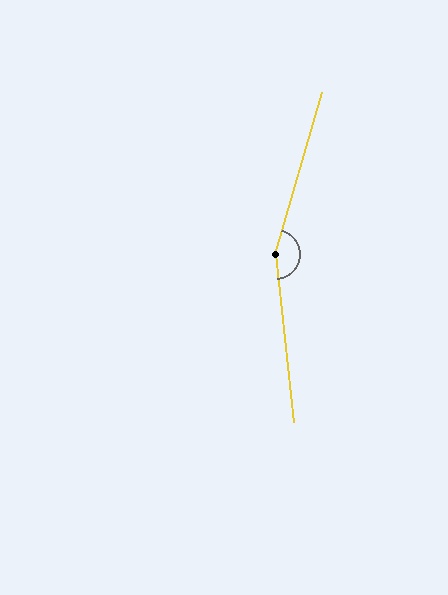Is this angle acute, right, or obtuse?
It is obtuse.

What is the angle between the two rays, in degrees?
Approximately 157 degrees.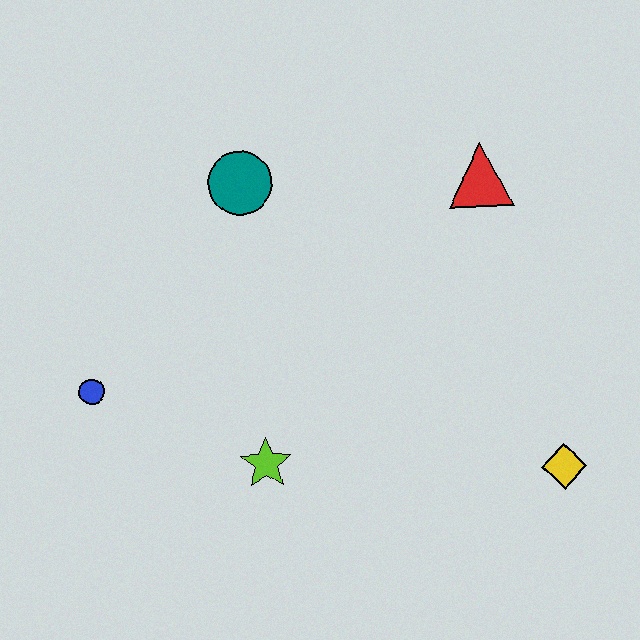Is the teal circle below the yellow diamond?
No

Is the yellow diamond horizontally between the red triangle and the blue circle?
No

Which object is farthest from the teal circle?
The yellow diamond is farthest from the teal circle.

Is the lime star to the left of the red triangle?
Yes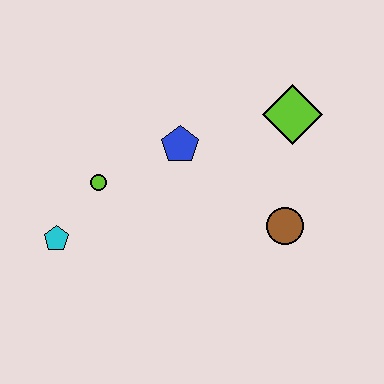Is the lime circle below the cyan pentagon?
No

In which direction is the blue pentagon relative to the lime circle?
The blue pentagon is to the right of the lime circle.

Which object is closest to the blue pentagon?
The lime circle is closest to the blue pentagon.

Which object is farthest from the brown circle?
The cyan pentagon is farthest from the brown circle.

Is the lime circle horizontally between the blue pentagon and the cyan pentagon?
Yes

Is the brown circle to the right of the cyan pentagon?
Yes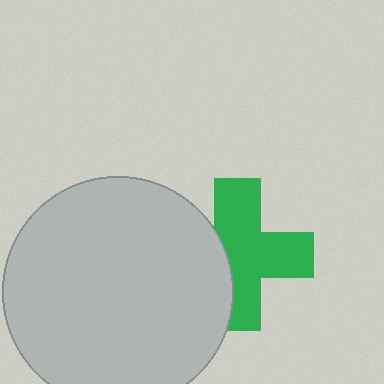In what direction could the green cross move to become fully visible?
The green cross could move right. That would shift it out from behind the light gray circle entirely.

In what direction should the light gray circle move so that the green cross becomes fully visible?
The light gray circle should move left. That is the shortest direction to clear the overlap and leave the green cross fully visible.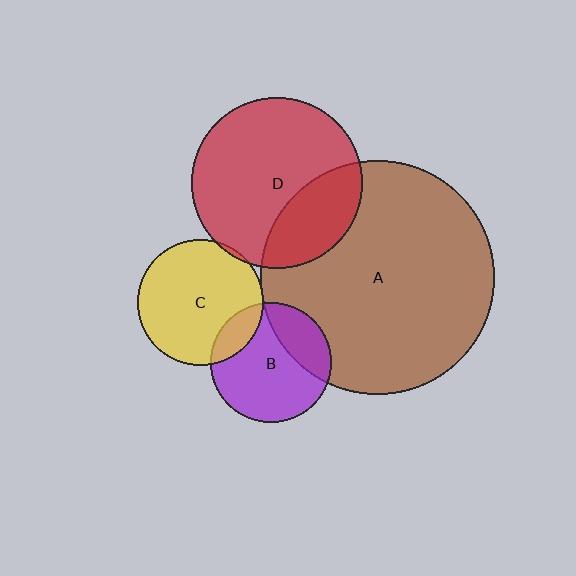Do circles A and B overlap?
Yes.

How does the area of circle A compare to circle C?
Approximately 3.4 times.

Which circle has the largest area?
Circle A (brown).